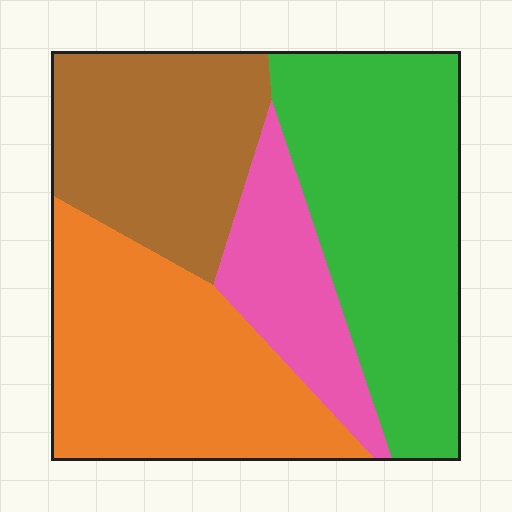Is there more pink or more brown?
Brown.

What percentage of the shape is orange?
Orange takes up about one third (1/3) of the shape.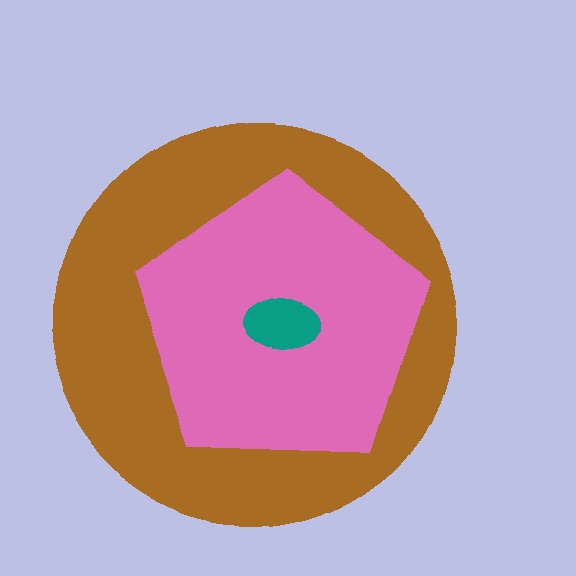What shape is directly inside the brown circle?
The pink pentagon.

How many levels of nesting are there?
3.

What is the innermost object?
The teal ellipse.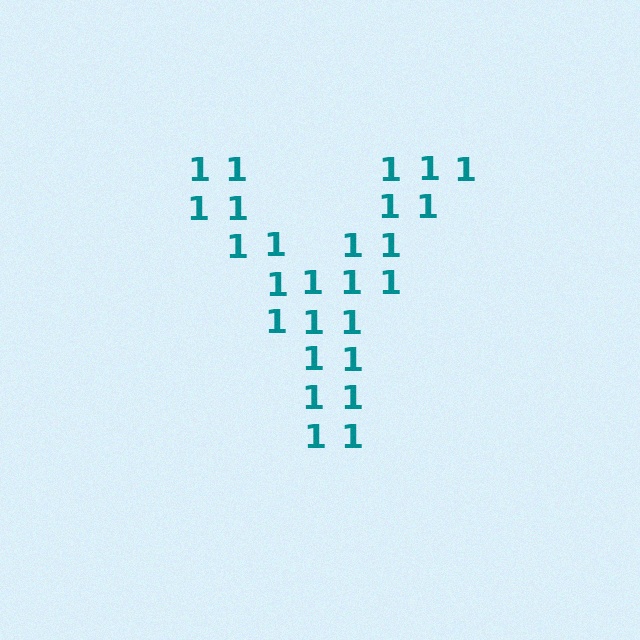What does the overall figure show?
The overall figure shows the letter Y.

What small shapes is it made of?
It is made of small digit 1's.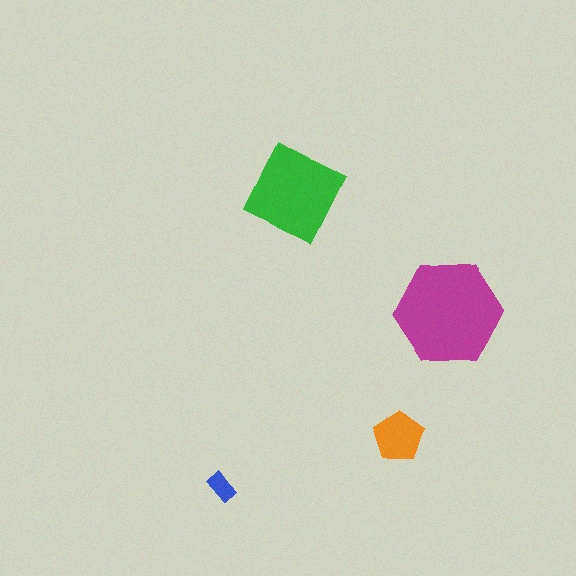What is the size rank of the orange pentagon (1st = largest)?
3rd.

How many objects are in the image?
There are 4 objects in the image.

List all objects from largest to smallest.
The magenta hexagon, the green square, the orange pentagon, the blue rectangle.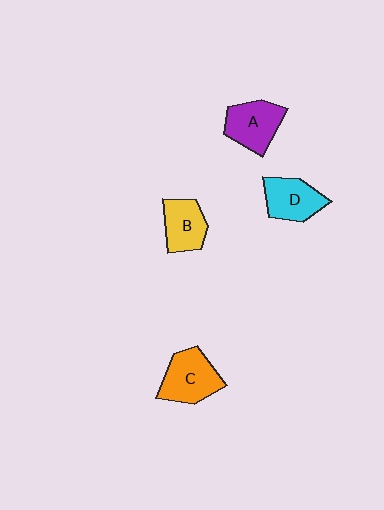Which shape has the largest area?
Shape C (orange).